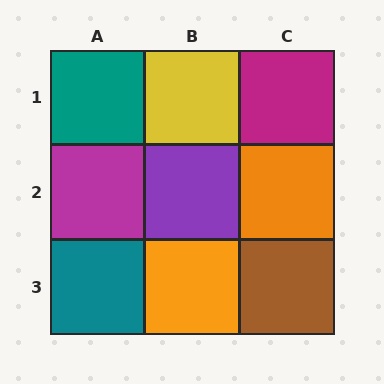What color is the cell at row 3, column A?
Teal.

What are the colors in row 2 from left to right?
Magenta, purple, orange.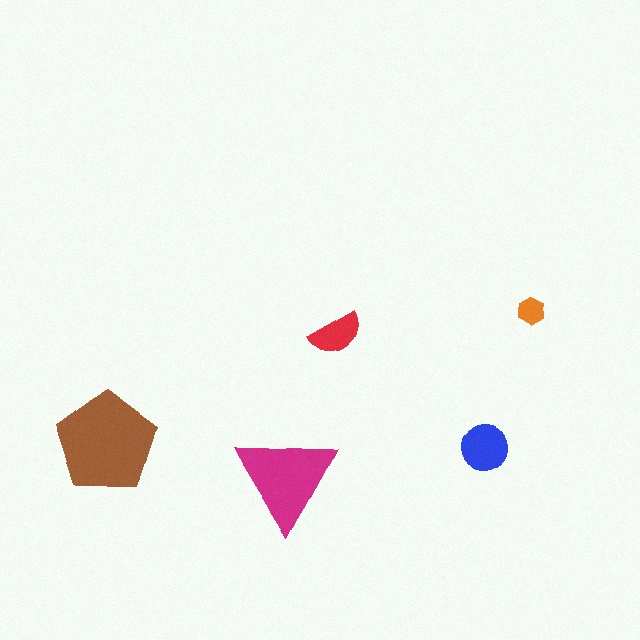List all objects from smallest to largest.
The orange hexagon, the red semicircle, the blue circle, the magenta triangle, the brown pentagon.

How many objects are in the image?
There are 5 objects in the image.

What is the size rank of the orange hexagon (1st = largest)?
5th.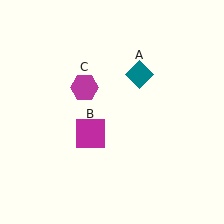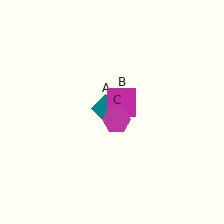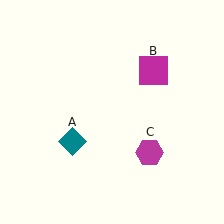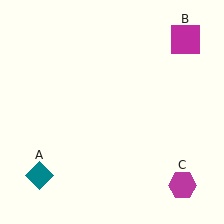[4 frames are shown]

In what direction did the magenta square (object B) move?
The magenta square (object B) moved up and to the right.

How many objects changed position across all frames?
3 objects changed position: teal diamond (object A), magenta square (object B), magenta hexagon (object C).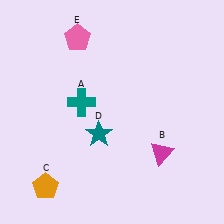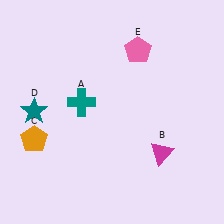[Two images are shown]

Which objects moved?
The objects that moved are: the orange pentagon (C), the teal star (D), the pink pentagon (E).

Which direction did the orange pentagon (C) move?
The orange pentagon (C) moved up.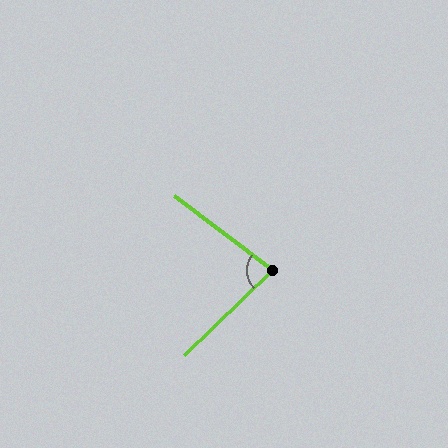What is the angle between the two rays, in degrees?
Approximately 81 degrees.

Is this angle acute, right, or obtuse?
It is acute.